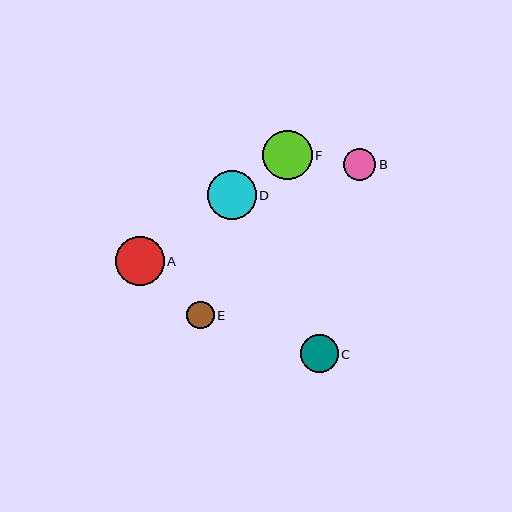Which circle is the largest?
Circle F is the largest with a size of approximately 50 pixels.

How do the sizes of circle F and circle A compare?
Circle F and circle A are approximately the same size.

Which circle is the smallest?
Circle E is the smallest with a size of approximately 28 pixels.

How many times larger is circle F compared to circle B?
Circle F is approximately 1.5 times the size of circle B.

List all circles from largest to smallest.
From largest to smallest: F, A, D, C, B, E.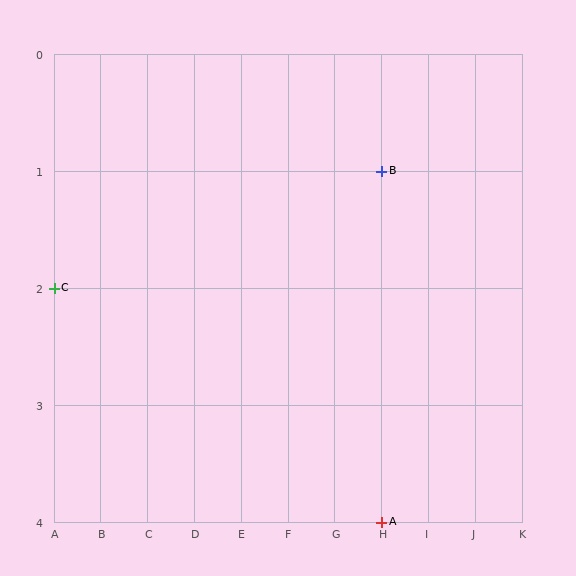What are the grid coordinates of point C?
Point C is at grid coordinates (A, 2).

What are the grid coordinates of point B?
Point B is at grid coordinates (H, 1).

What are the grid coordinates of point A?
Point A is at grid coordinates (H, 4).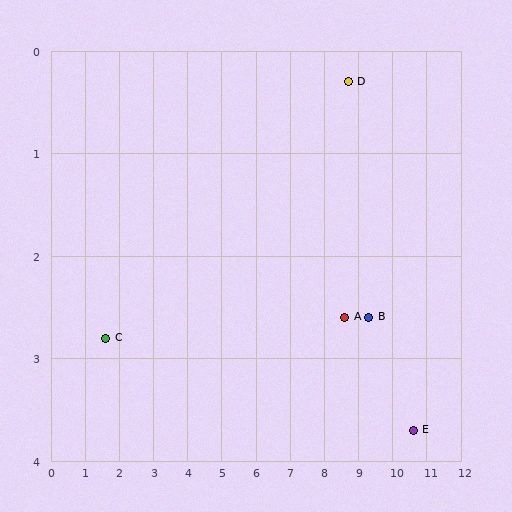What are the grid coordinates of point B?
Point B is at approximately (9.3, 2.6).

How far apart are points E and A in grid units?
Points E and A are about 2.3 grid units apart.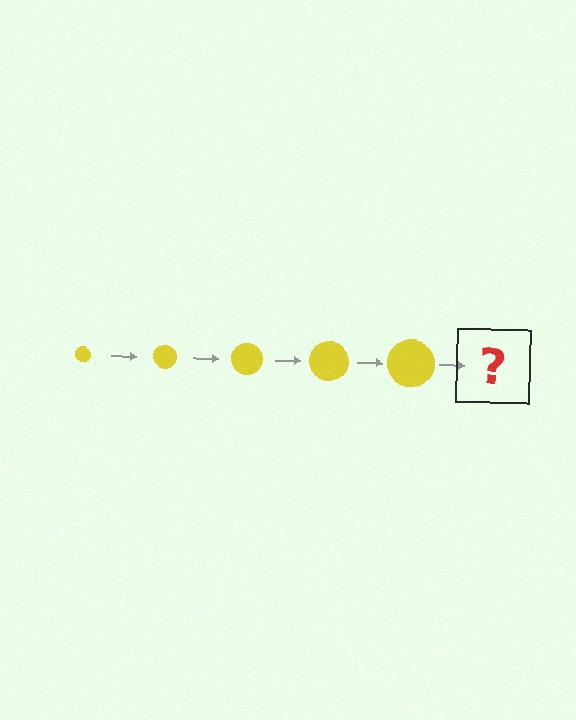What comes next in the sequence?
The next element should be a yellow circle, larger than the previous one.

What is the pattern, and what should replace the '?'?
The pattern is that the circle gets progressively larger each step. The '?' should be a yellow circle, larger than the previous one.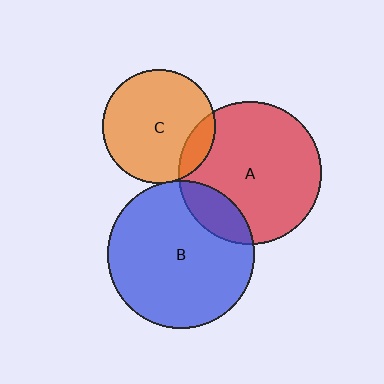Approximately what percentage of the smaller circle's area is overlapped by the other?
Approximately 15%.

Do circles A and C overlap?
Yes.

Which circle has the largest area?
Circle B (blue).